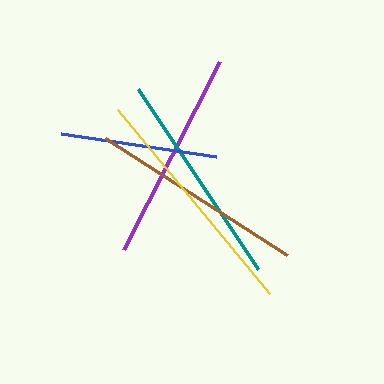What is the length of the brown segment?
The brown segment is approximately 216 pixels long.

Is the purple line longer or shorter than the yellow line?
The yellow line is longer than the purple line.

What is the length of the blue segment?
The blue segment is approximately 156 pixels long.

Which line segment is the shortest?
The blue line is the shortest at approximately 156 pixels.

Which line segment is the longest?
The yellow line is the longest at approximately 238 pixels.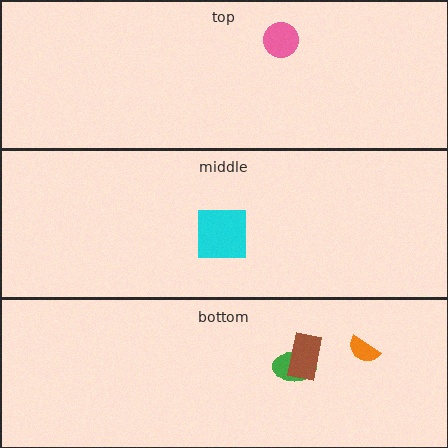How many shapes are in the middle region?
1.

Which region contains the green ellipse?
The bottom region.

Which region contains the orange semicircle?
The bottom region.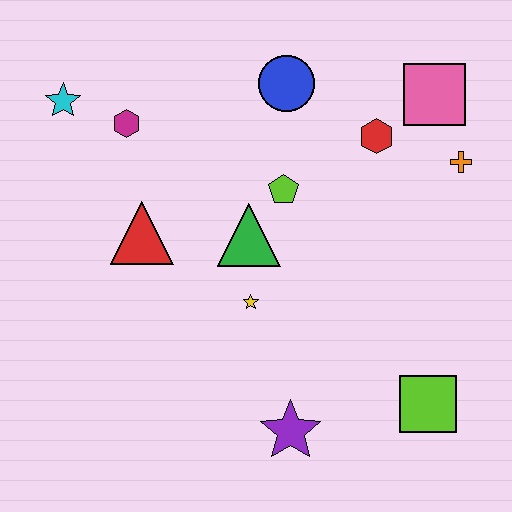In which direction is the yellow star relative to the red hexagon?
The yellow star is below the red hexagon.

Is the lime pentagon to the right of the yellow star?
Yes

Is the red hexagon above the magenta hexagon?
No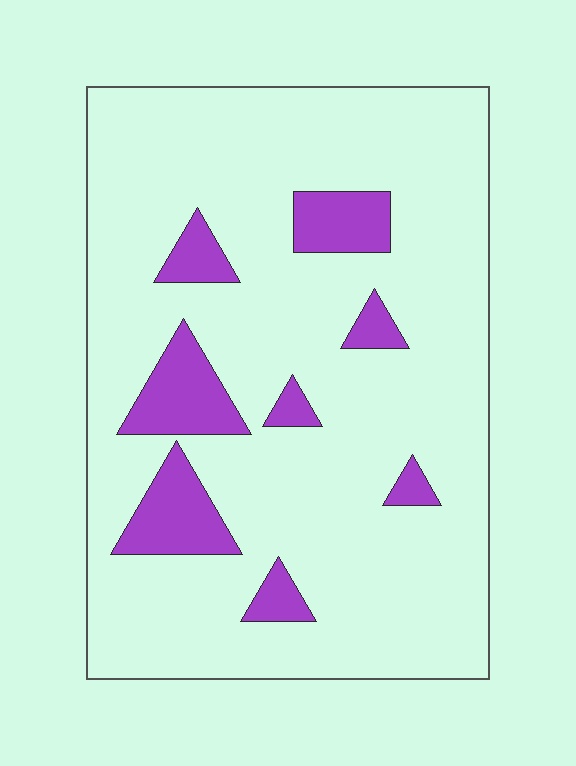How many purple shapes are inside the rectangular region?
8.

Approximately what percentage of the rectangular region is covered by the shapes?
Approximately 15%.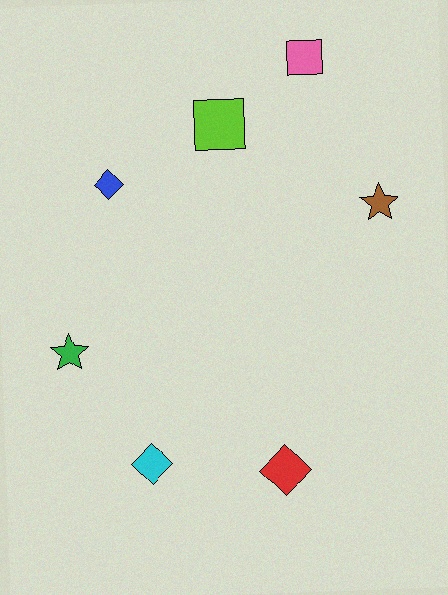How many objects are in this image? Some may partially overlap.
There are 7 objects.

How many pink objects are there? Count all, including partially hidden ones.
There is 1 pink object.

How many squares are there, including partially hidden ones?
There are 2 squares.